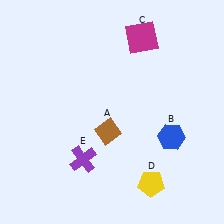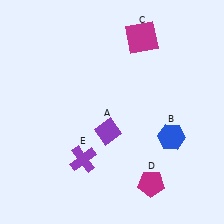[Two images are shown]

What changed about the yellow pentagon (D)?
In Image 1, D is yellow. In Image 2, it changed to magenta.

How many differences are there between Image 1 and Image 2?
There are 2 differences between the two images.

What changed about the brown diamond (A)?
In Image 1, A is brown. In Image 2, it changed to purple.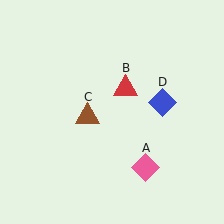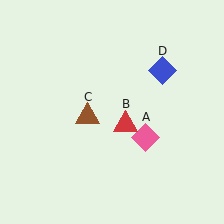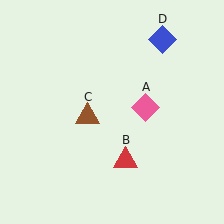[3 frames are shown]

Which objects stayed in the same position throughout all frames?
Brown triangle (object C) remained stationary.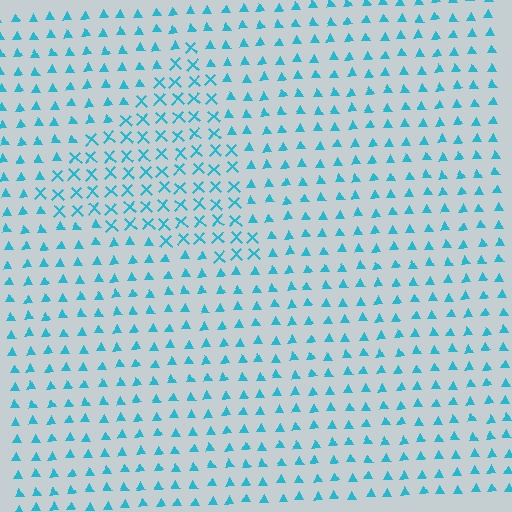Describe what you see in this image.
The image is filled with small cyan elements arranged in a uniform grid. A triangle-shaped region contains X marks, while the surrounding area contains triangles. The boundary is defined purely by the change in element shape.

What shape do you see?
I see a triangle.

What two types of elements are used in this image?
The image uses X marks inside the triangle region and triangles outside it.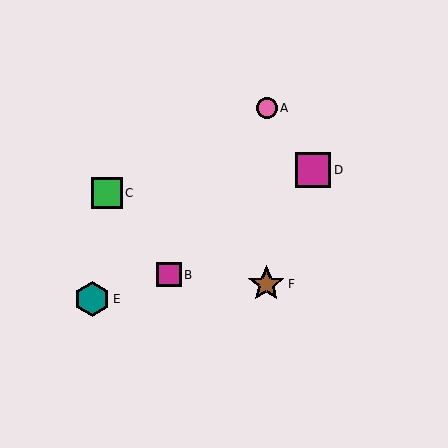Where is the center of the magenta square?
The center of the magenta square is at (169, 275).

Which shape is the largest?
The brown star (labeled F) is the largest.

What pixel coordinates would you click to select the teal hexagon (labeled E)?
Click at (92, 299) to select the teal hexagon E.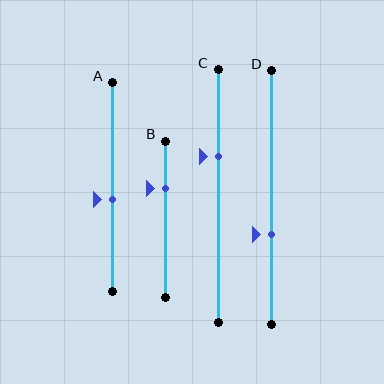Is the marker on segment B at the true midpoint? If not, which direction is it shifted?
No, the marker on segment B is shifted upward by about 19% of the segment length.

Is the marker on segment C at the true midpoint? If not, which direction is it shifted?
No, the marker on segment C is shifted upward by about 15% of the segment length.